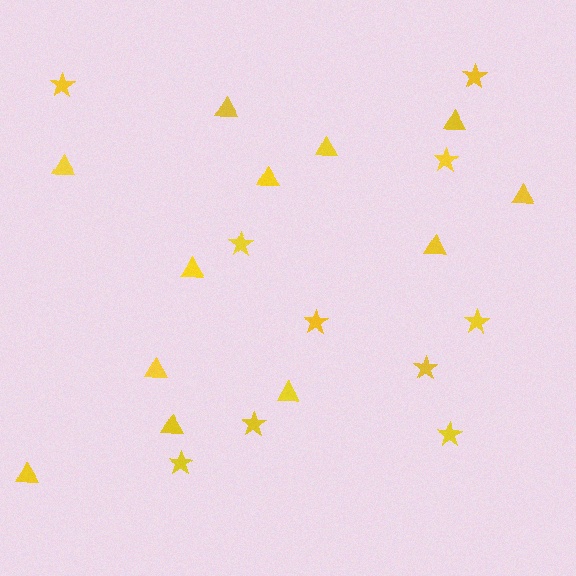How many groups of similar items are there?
There are 2 groups: one group of stars (10) and one group of triangles (12).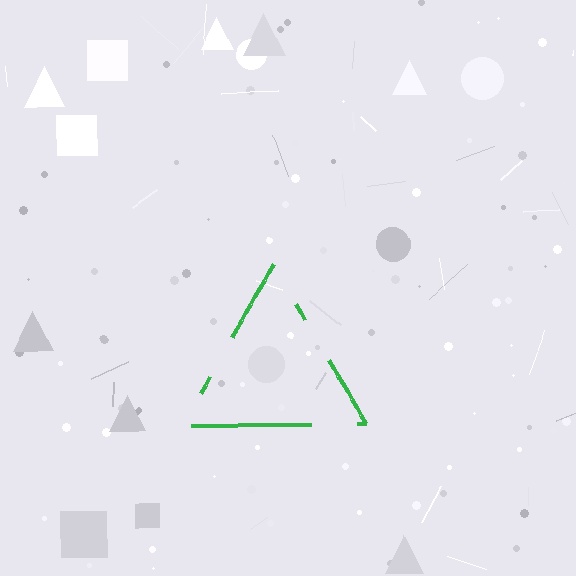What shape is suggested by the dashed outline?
The dashed outline suggests a triangle.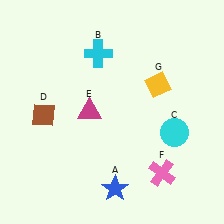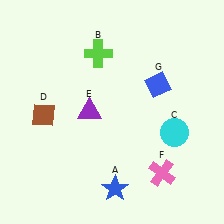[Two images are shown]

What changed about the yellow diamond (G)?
In Image 1, G is yellow. In Image 2, it changed to blue.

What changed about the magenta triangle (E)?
In Image 1, E is magenta. In Image 2, it changed to purple.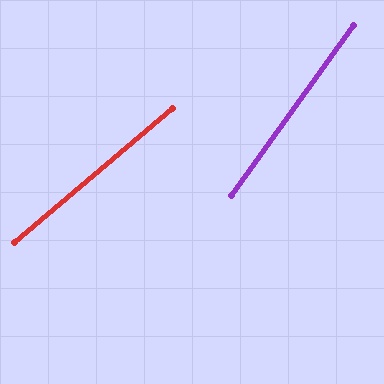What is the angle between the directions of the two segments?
Approximately 14 degrees.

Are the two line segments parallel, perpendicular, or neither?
Neither parallel nor perpendicular — they differ by about 14°.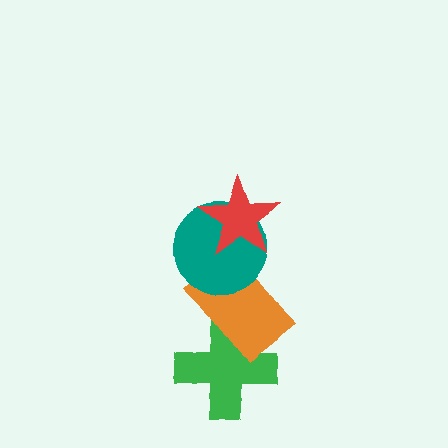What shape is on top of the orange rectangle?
The teal circle is on top of the orange rectangle.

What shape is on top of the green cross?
The orange rectangle is on top of the green cross.